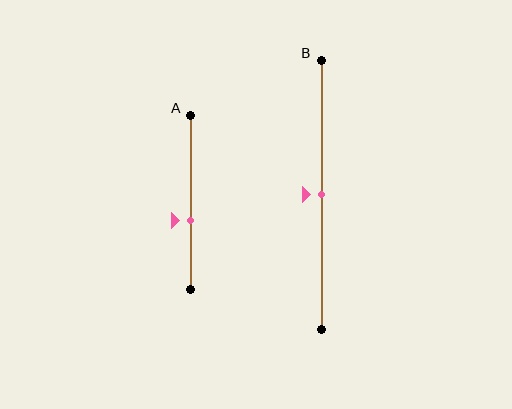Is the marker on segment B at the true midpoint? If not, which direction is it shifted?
Yes, the marker on segment B is at the true midpoint.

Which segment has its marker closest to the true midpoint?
Segment B has its marker closest to the true midpoint.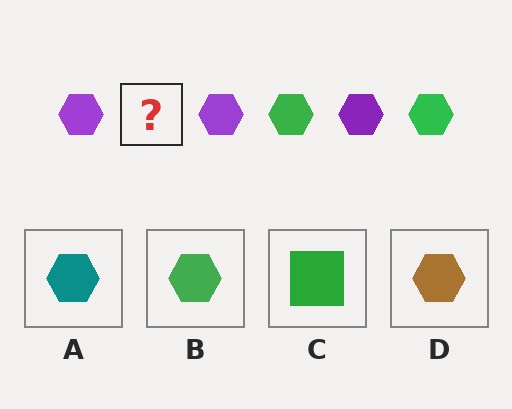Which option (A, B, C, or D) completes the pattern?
B.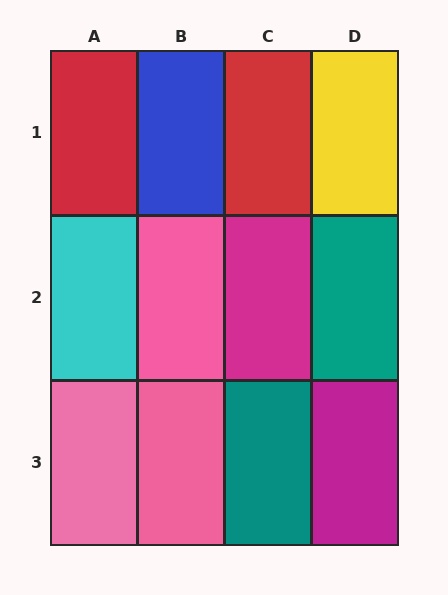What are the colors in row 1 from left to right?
Red, blue, red, yellow.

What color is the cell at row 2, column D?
Teal.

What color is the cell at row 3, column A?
Pink.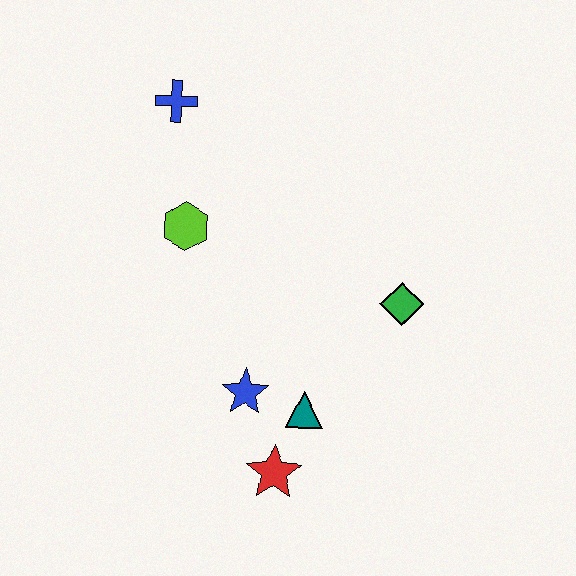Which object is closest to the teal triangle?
The blue star is closest to the teal triangle.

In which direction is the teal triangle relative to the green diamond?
The teal triangle is below the green diamond.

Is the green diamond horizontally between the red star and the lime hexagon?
No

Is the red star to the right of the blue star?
Yes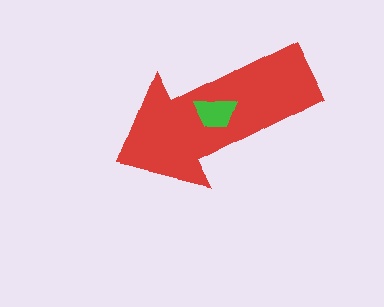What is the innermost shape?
The green trapezoid.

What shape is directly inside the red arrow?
The green trapezoid.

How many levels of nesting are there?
2.